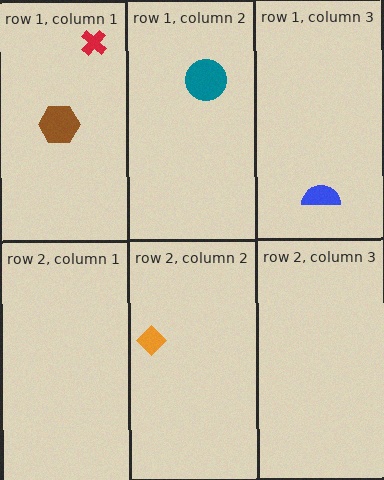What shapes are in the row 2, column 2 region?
The orange diamond.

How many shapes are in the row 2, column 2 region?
1.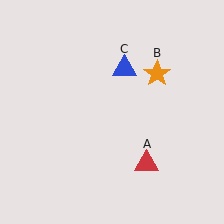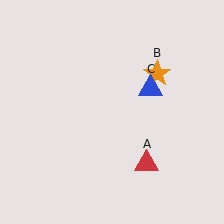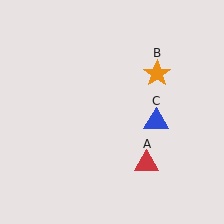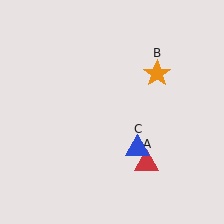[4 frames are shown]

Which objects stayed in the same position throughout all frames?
Red triangle (object A) and orange star (object B) remained stationary.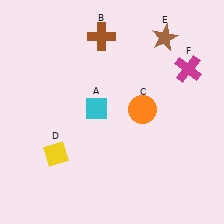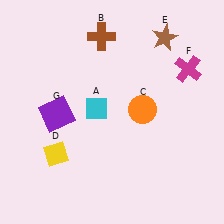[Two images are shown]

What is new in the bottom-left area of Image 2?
A purple square (G) was added in the bottom-left area of Image 2.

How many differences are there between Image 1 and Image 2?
There is 1 difference between the two images.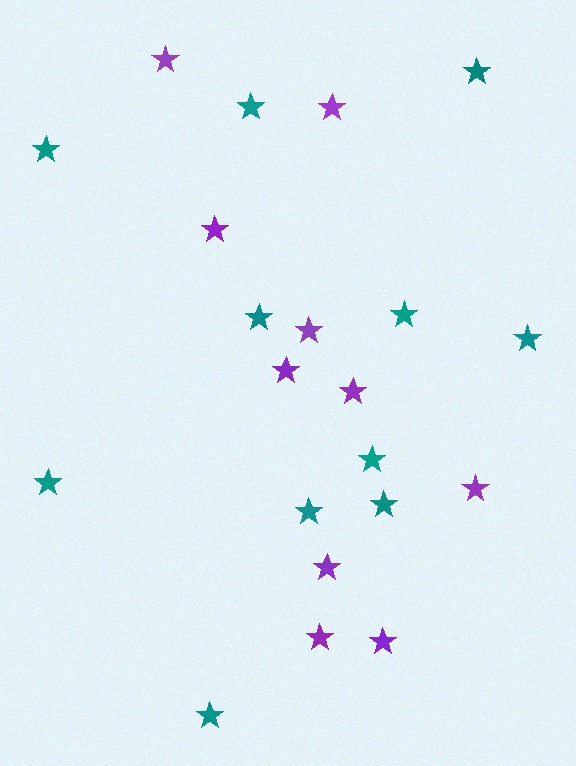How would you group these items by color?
There are 2 groups: one group of purple stars (10) and one group of teal stars (11).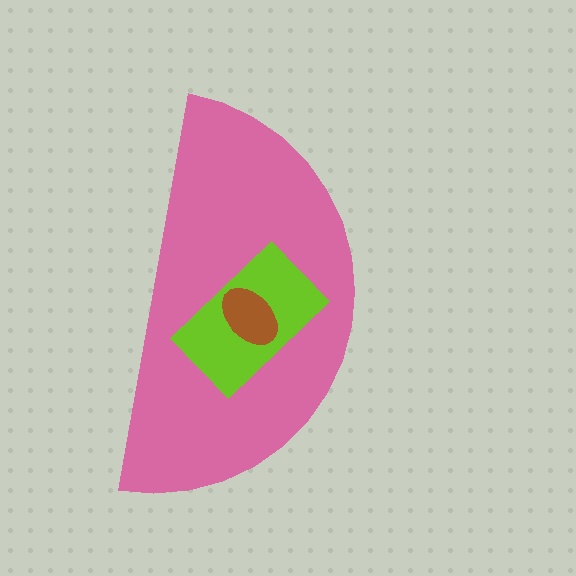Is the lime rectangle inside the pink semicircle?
Yes.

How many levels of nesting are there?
3.